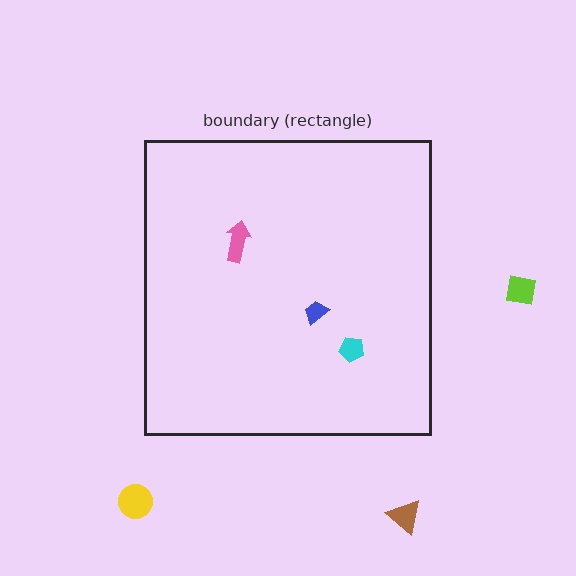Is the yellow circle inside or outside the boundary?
Outside.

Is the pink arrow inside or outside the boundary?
Inside.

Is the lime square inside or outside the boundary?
Outside.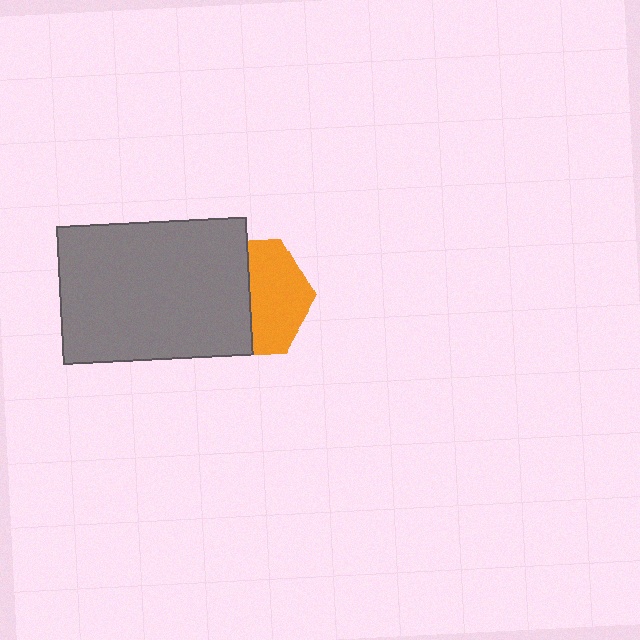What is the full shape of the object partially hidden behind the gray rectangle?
The partially hidden object is an orange hexagon.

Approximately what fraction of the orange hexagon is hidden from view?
Roughly 49% of the orange hexagon is hidden behind the gray rectangle.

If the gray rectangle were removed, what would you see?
You would see the complete orange hexagon.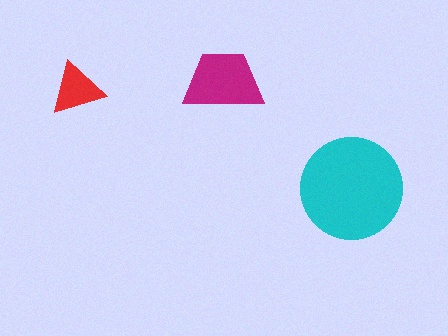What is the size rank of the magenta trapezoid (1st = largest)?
2nd.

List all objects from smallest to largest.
The red triangle, the magenta trapezoid, the cyan circle.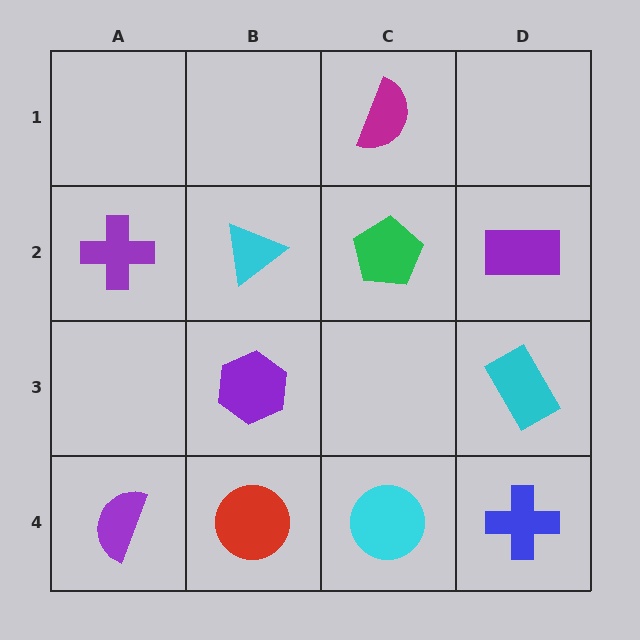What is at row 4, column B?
A red circle.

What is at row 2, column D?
A purple rectangle.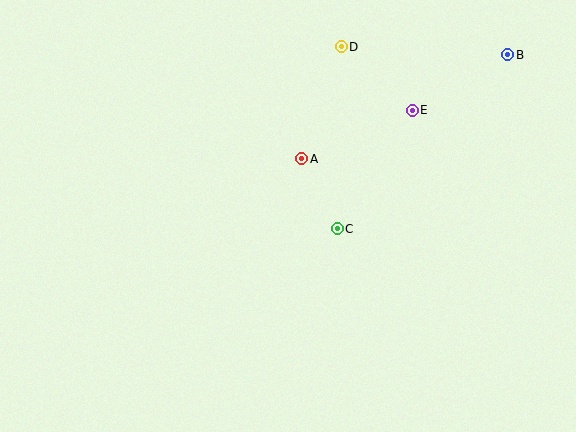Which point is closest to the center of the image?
Point C at (337, 229) is closest to the center.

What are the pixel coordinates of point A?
Point A is at (302, 159).